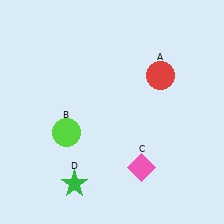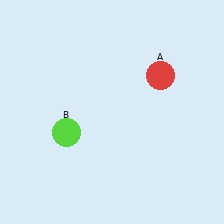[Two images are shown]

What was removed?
The green star (D), the pink diamond (C) were removed in Image 2.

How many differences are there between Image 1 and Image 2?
There are 2 differences between the two images.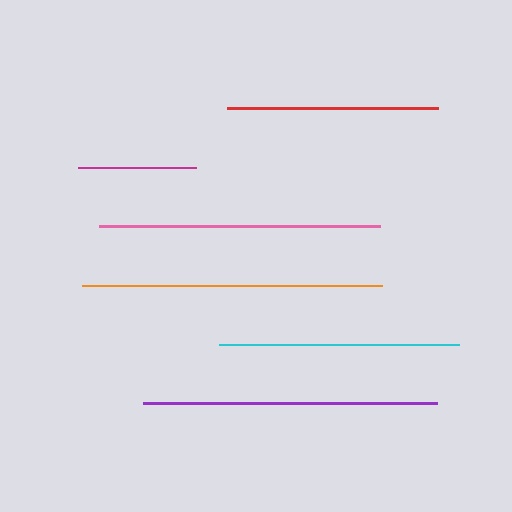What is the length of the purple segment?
The purple segment is approximately 294 pixels long.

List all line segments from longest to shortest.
From longest to shortest: orange, purple, pink, cyan, red, magenta.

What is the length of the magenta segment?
The magenta segment is approximately 118 pixels long.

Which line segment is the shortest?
The magenta line is the shortest at approximately 118 pixels.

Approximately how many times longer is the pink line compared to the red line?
The pink line is approximately 1.3 times the length of the red line.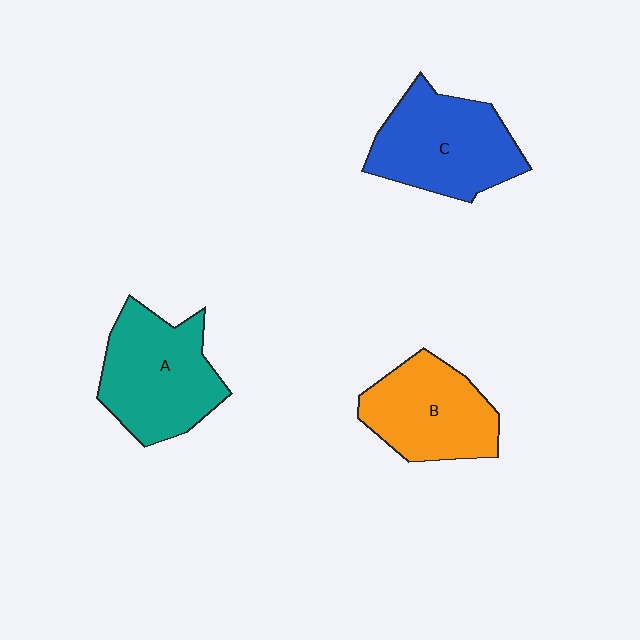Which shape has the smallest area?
Shape B (orange).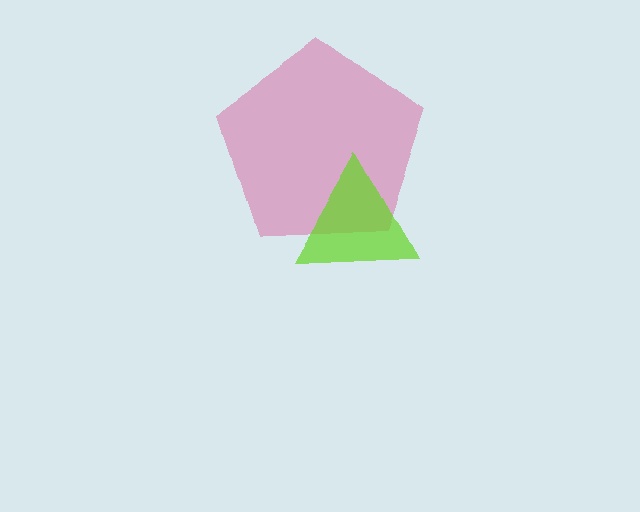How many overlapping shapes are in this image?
There are 2 overlapping shapes in the image.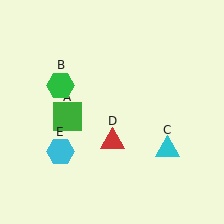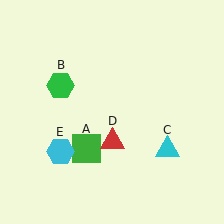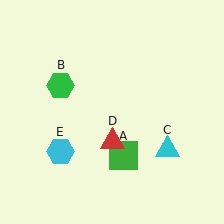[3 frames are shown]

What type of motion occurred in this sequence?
The green square (object A) rotated counterclockwise around the center of the scene.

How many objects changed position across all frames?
1 object changed position: green square (object A).